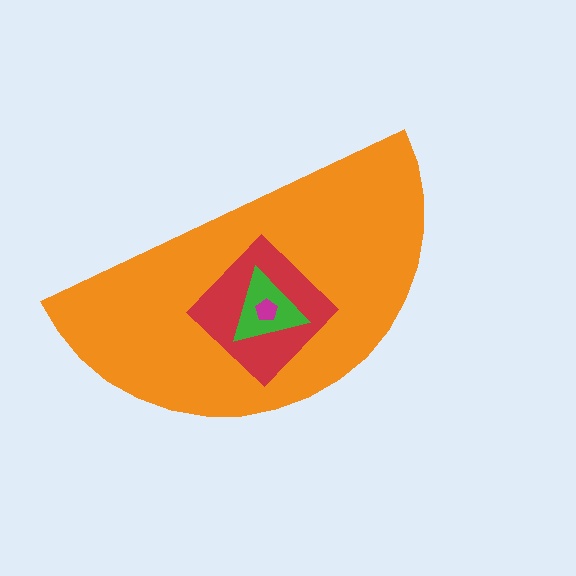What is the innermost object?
The magenta pentagon.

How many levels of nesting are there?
4.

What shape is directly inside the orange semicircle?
The red diamond.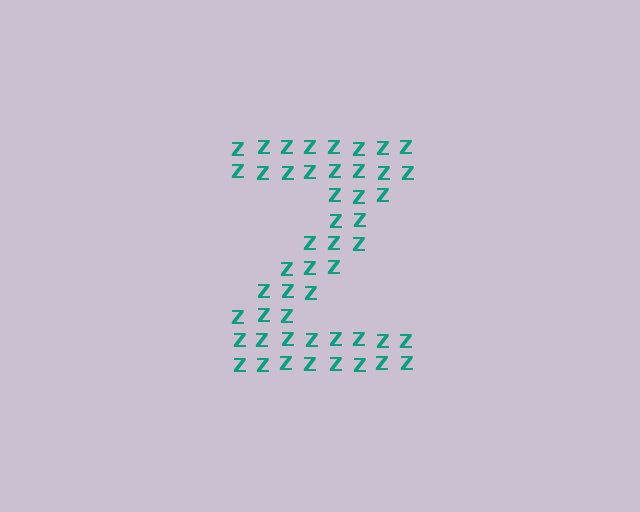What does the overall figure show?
The overall figure shows the letter Z.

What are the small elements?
The small elements are letter Z's.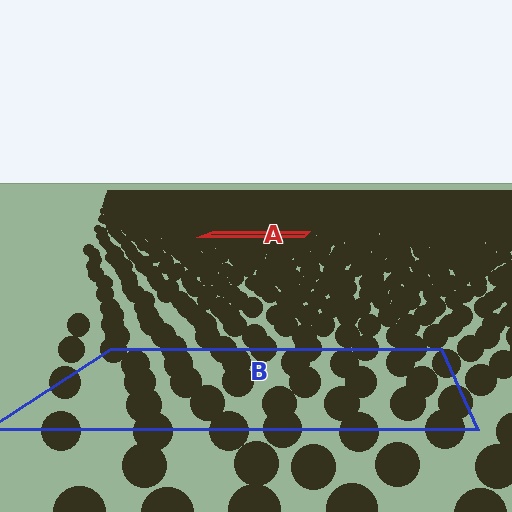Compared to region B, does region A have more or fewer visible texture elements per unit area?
Region A has more texture elements per unit area — they are packed more densely because it is farther away.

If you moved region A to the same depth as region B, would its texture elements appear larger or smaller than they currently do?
They would appear larger. At a closer depth, the same texture elements are projected at a bigger on-screen size.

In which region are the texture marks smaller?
The texture marks are smaller in region A, because it is farther away.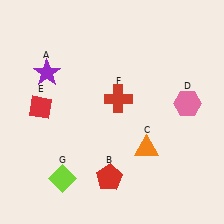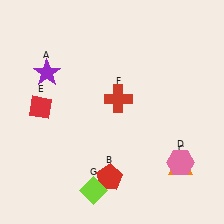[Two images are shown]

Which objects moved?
The objects that moved are: the orange triangle (C), the pink hexagon (D), the lime diamond (G).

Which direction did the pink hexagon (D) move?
The pink hexagon (D) moved down.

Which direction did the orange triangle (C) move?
The orange triangle (C) moved right.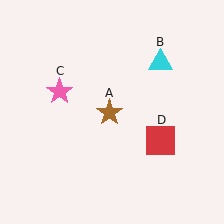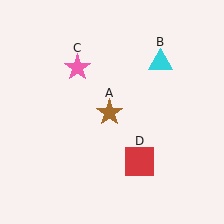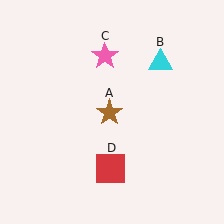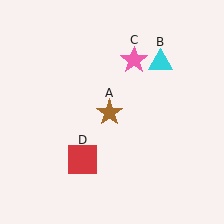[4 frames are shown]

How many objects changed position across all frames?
2 objects changed position: pink star (object C), red square (object D).